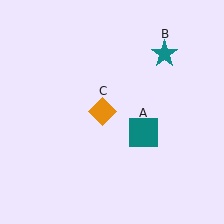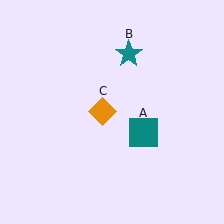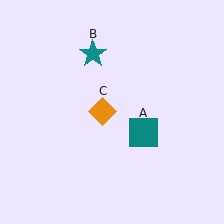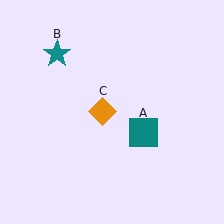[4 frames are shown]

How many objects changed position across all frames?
1 object changed position: teal star (object B).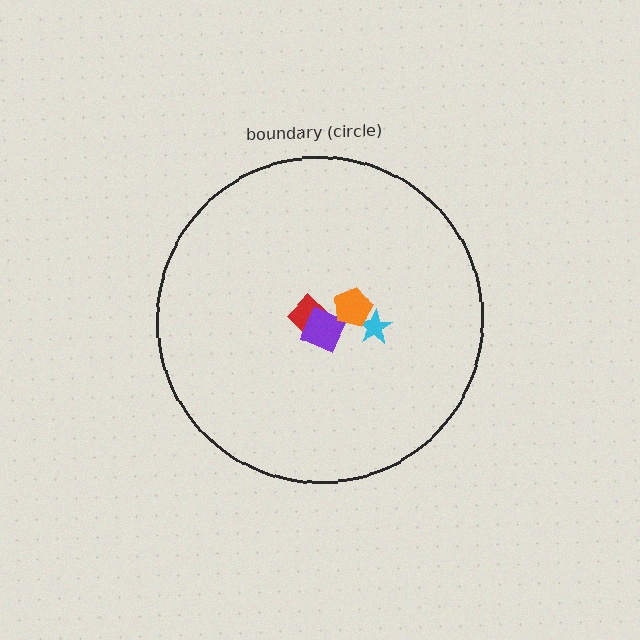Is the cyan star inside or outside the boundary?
Inside.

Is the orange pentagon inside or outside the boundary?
Inside.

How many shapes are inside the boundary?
4 inside, 0 outside.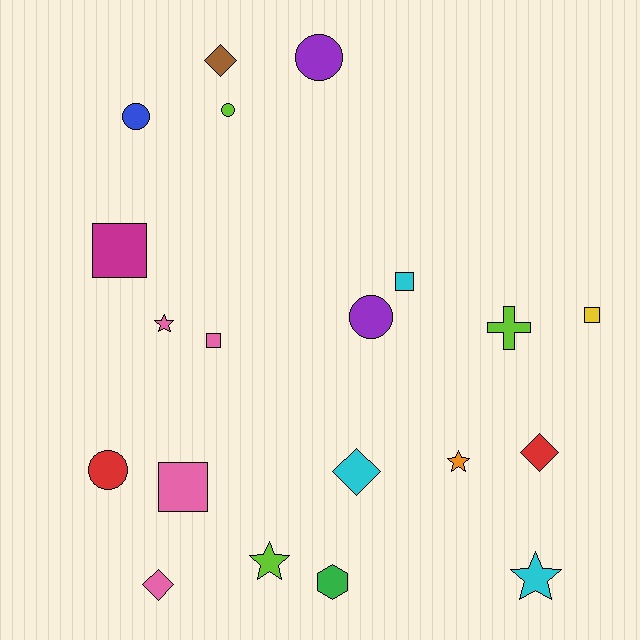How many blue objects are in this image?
There is 1 blue object.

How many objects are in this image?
There are 20 objects.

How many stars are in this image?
There are 4 stars.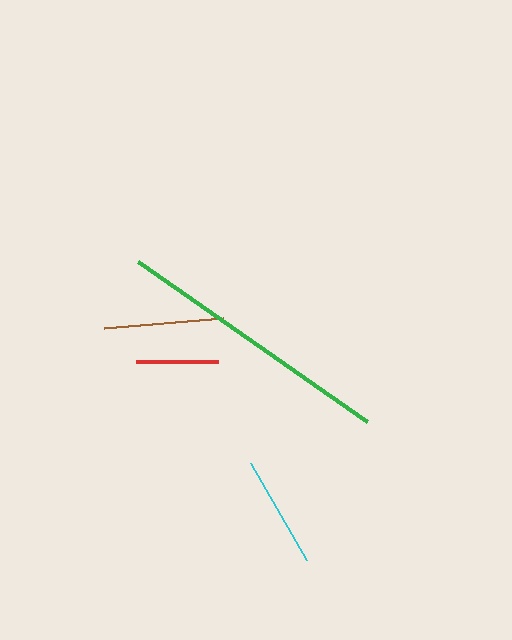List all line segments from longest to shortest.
From longest to shortest: green, brown, cyan, red.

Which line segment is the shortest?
The red line is the shortest at approximately 82 pixels.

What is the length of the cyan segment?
The cyan segment is approximately 112 pixels long.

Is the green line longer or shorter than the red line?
The green line is longer than the red line.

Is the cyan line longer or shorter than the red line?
The cyan line is longer than the red line.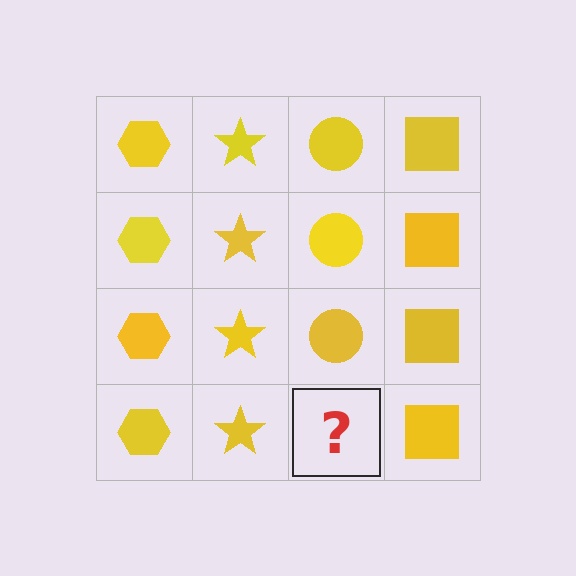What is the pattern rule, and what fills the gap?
The rule is that each column has a consistent shape. The gap should be filled with a yellow circle.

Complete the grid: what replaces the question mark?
The question mark should be replaced with a yellow circle.